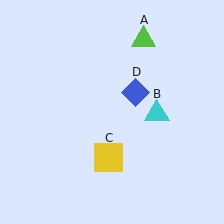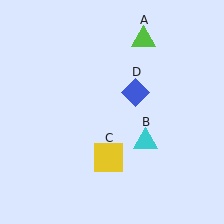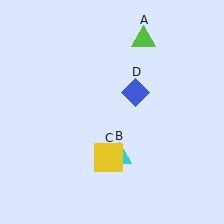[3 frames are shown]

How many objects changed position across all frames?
1 object changed position: cyan triangle (object B).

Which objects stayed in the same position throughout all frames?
Lime triangle (object A) and yellow square (object C) and blue diamond (object D) remained stationary.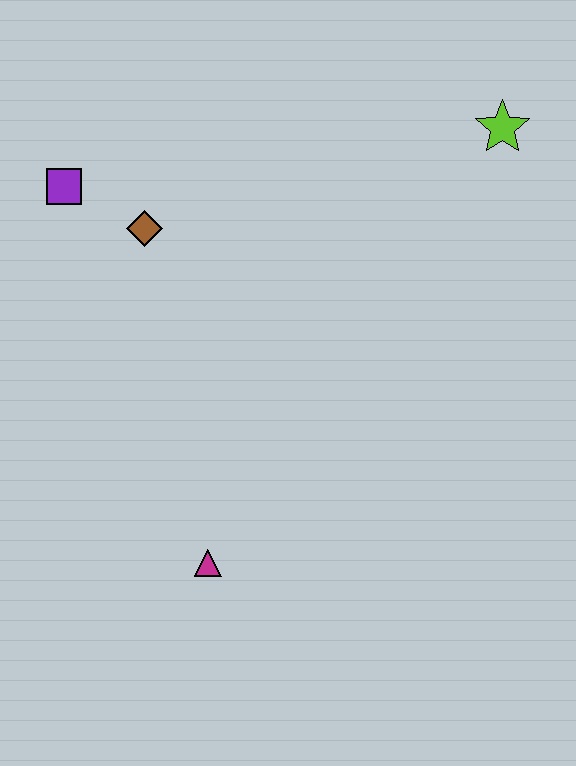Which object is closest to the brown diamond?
The purple square is closest to the brown diamond.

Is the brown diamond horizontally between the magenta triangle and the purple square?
Yes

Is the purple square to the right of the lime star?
No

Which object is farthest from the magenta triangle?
The lime star is farthest from the magenta triangle.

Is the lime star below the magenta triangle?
No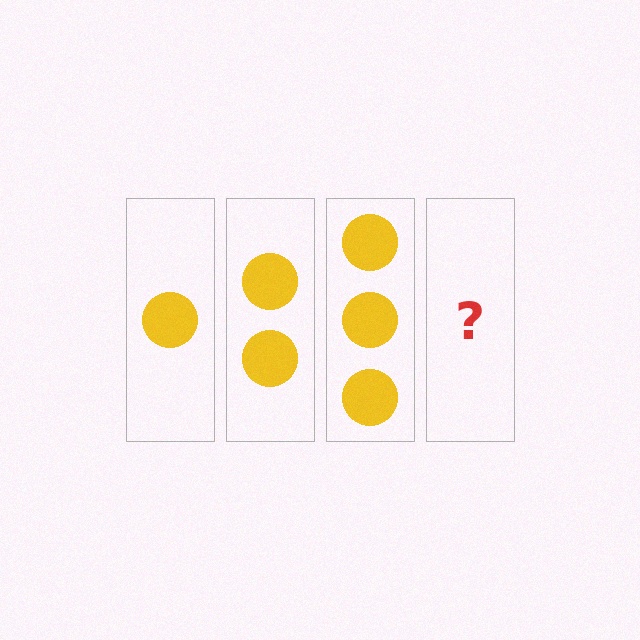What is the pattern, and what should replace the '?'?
The pattern is that each step adds one more circle. The '?' should be 4 circles.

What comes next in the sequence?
The next element should be 4 circles.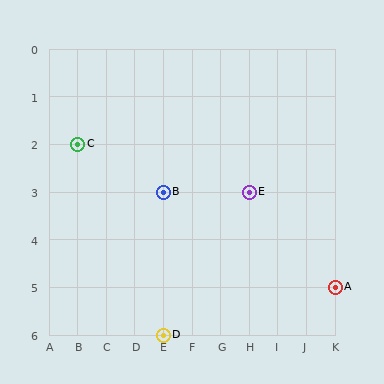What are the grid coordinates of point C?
Point C is at grid coordinates (B, 2).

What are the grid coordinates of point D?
Point D is at grid coordinates (E, 6).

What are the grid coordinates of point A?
Point A is at grid coordinates (K, 5).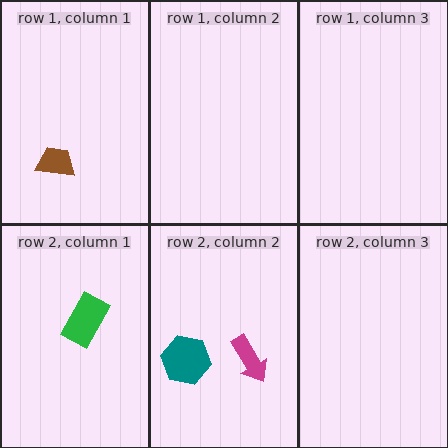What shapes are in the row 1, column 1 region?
The brown trapezoid.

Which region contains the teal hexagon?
The row 2, column 2 region.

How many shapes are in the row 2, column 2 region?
2.